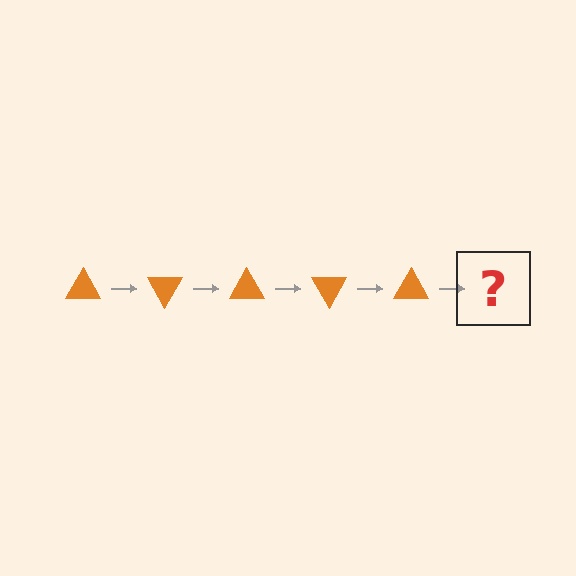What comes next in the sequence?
The next element should be an orange triangle rotated 300 degrees.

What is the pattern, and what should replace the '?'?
The pattern is that the triangle rotates 60 degrees each step. The '?' should be an orange triangle rotated 300 degrees.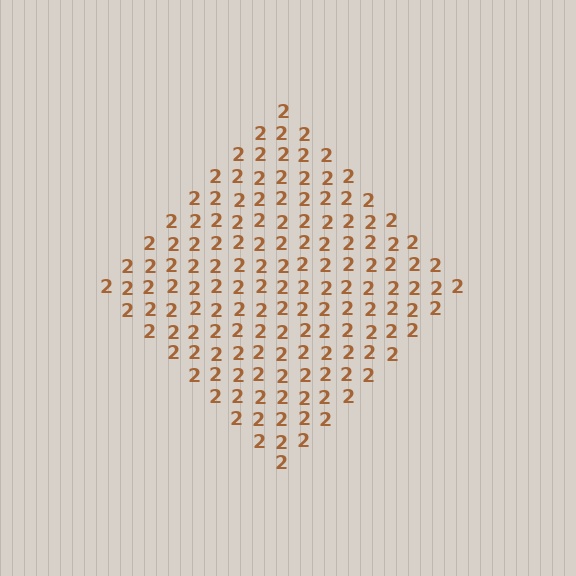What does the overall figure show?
The overall figure shows a diamond.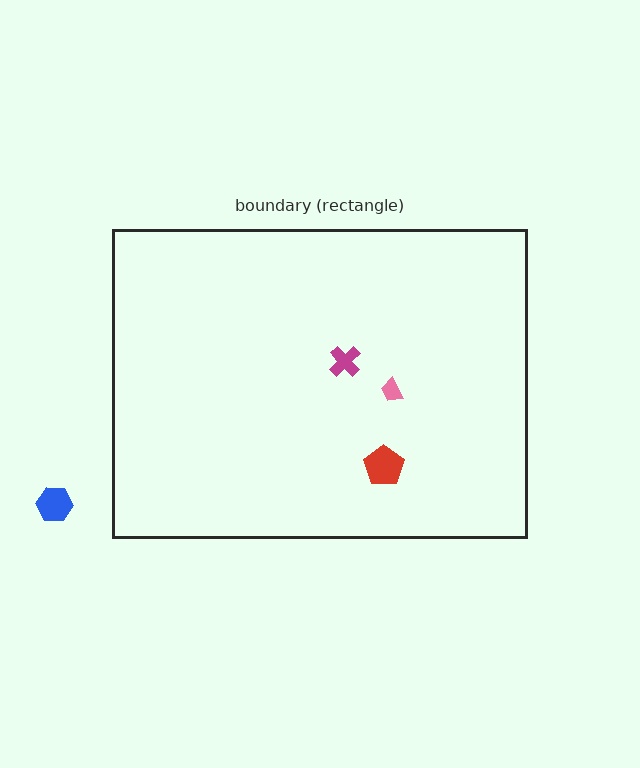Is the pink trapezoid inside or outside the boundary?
Inside.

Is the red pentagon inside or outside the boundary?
Inside.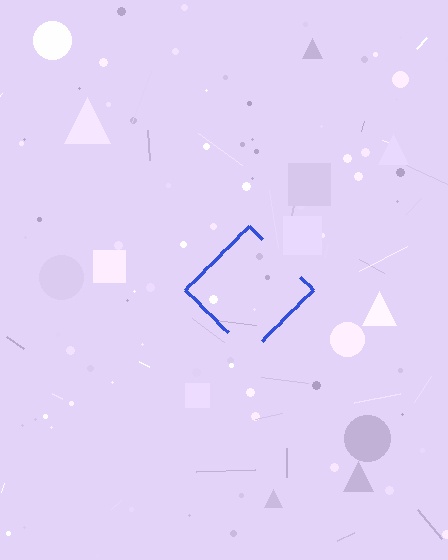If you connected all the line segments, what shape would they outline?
They would outline a diamond.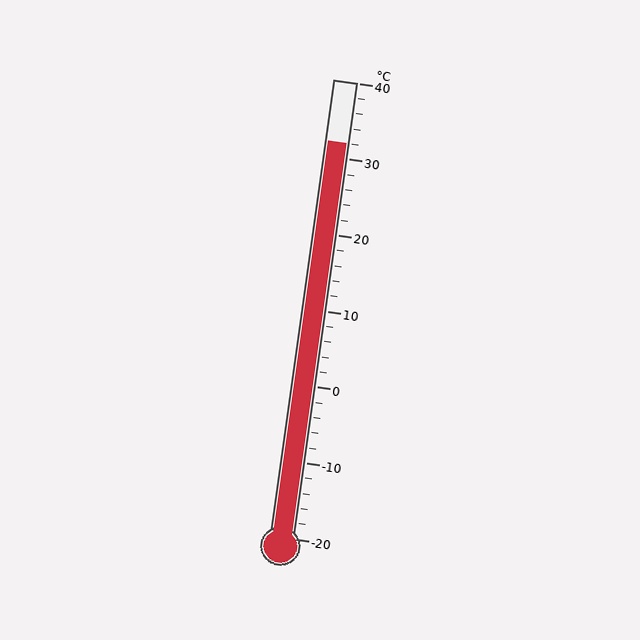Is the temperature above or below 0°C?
The temperature is above 0°C.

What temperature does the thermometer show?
The thermometer shows approximately 32°C.